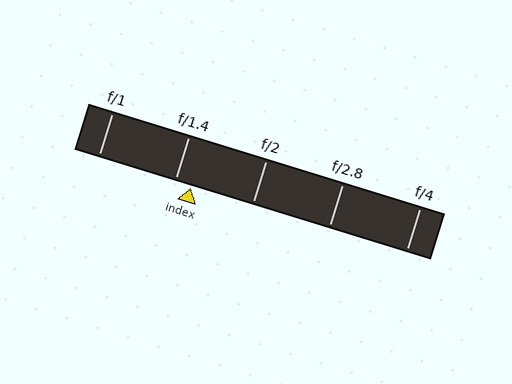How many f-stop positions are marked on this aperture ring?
There are 5 f-stop positions marked.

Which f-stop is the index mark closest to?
The index mark is closest to f/1.4.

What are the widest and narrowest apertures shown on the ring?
The widest aperture shown is f/1 and the narrowest is f/4.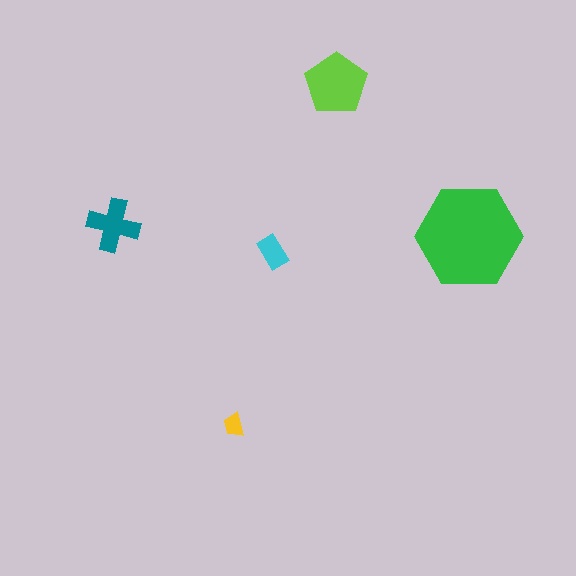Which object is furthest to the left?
The teal cross is leftmost.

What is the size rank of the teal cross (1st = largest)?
3rd.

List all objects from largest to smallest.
The green hexagon, the lime pentagon, the teal cross, the cyan rectangle, the yellow trapezoid.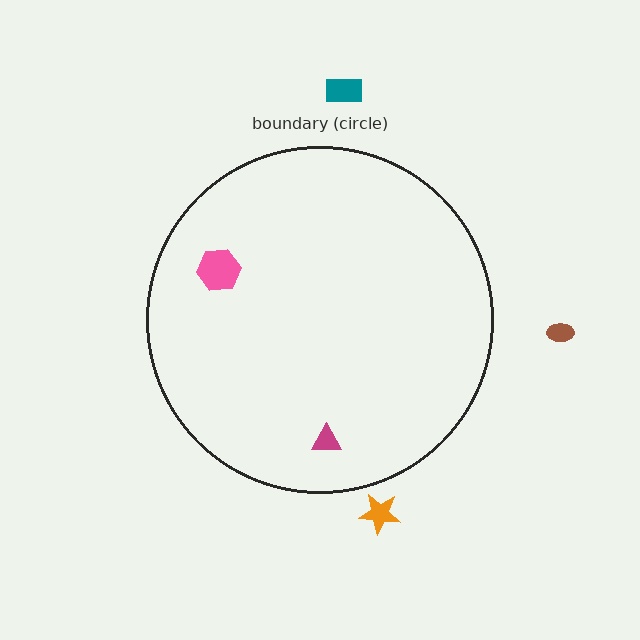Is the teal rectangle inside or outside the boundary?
Outside.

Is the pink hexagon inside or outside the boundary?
Inside.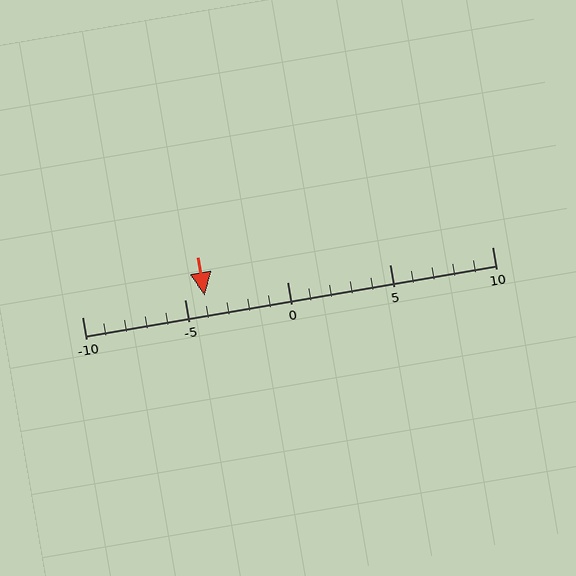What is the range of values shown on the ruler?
The ruler shows values from -10 to 10.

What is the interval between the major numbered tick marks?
The major tick marks are spaced 5 units apart.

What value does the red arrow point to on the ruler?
The red arrow points to approximately -4.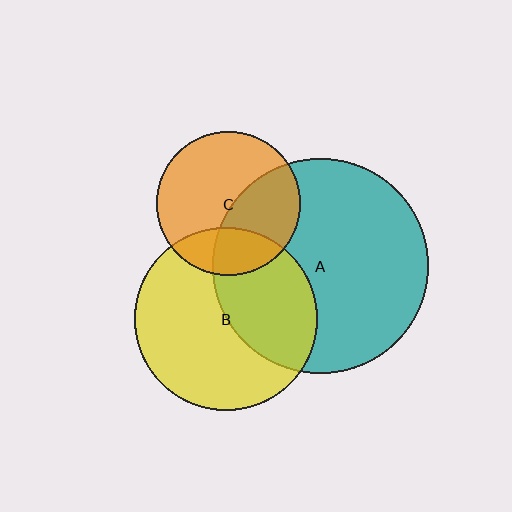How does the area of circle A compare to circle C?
Approximately 2.2 times.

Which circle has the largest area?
Circle A (teal).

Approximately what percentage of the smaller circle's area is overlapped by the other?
Approximately 40%.